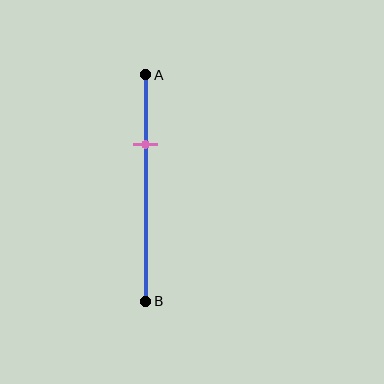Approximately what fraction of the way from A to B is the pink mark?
The pink mark is approximately 30% of the way from A to B.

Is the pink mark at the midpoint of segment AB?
No, the mark is at about 30% from A, not at the 50% midpoint.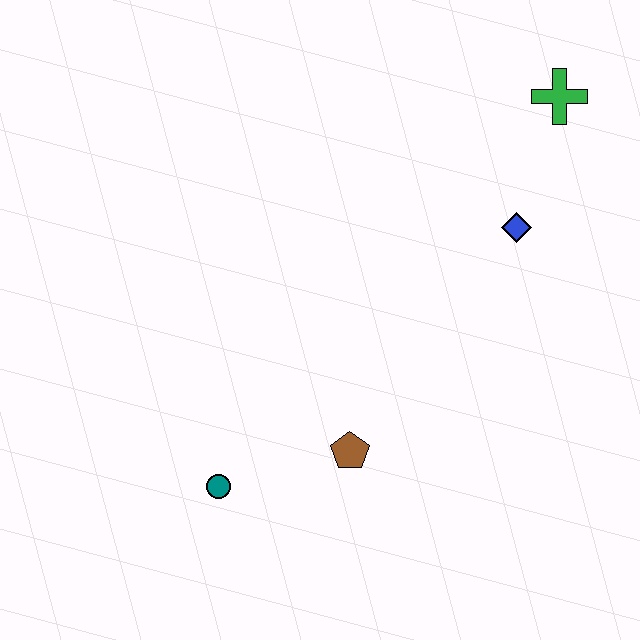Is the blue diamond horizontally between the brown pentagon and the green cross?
Yes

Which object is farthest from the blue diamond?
The teal circle is farthest from the blue diamond.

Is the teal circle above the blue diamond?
No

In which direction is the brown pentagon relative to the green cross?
The brown pentagon is below the green cross.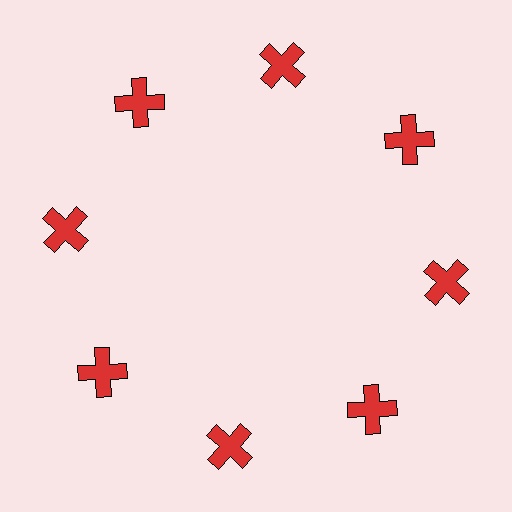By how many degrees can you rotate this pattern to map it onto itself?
The pattern maps onto itself every 45 degrees of rotation.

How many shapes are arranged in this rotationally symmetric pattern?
There are 8 shapes, arranged in 8 groups of 1.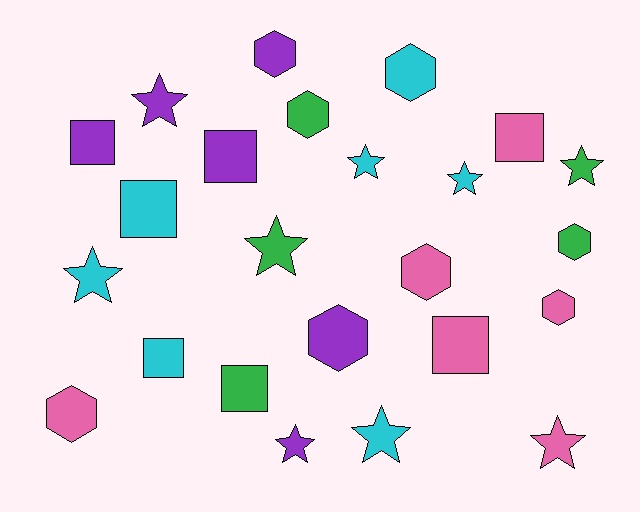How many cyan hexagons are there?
There is 1 cyan hexagon.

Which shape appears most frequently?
Star, with 9 objects.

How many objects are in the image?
There are 24 objects.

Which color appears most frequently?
Cyan, with 7 objects.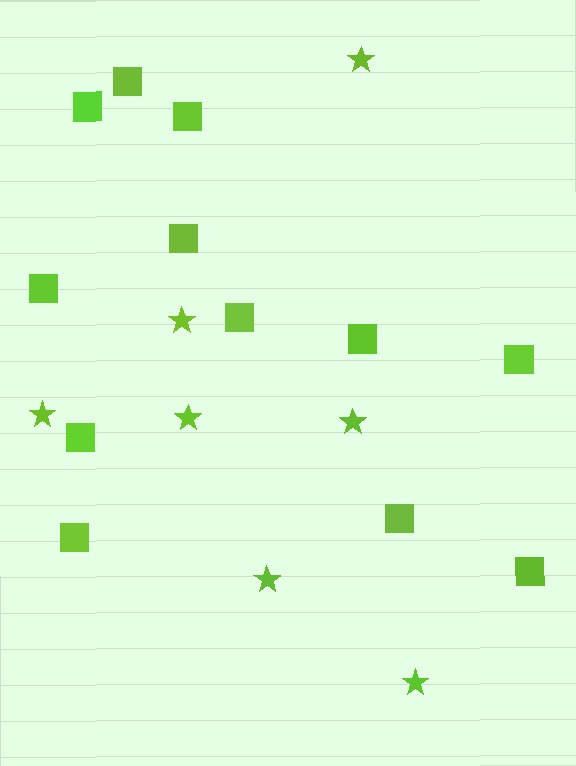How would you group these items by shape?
There are 2 groups: one group of stars (7) and one group of squares (12).